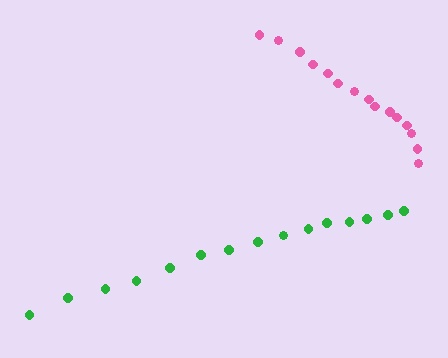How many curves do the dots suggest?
There are 2 distinct paths.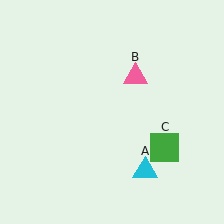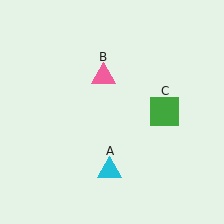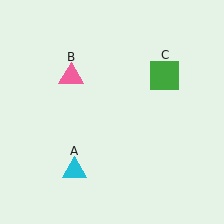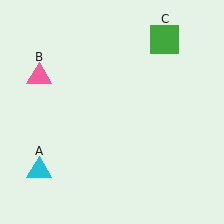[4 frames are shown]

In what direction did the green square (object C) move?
The green square (object C) moved up.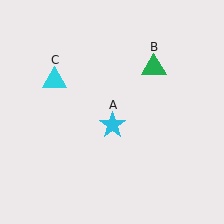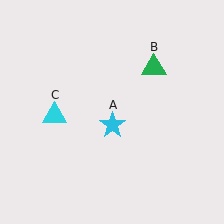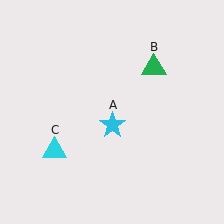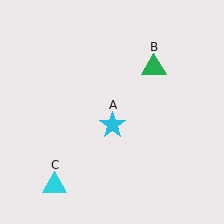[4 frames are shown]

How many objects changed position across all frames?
1 object changed position: cyan triangle (object C).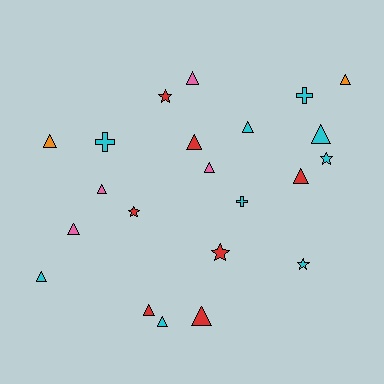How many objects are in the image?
There are 22 objects.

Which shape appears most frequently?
Triangle, with 14 objects.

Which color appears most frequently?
Cyan, with 9 objects.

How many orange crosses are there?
There are no orange crosses.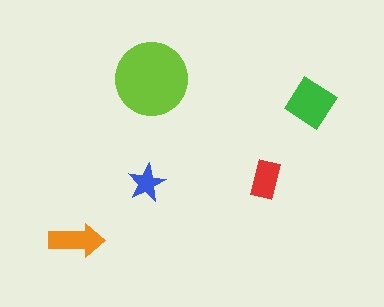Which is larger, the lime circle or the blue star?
The lime circle.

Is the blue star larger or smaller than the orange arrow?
Smaller.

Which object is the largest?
The lime circle.